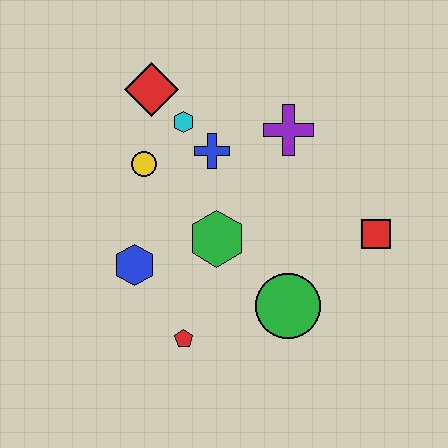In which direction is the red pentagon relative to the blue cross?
The red pentagon is below the blue cross.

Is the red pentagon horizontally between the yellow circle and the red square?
Yes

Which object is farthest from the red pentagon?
The red diamond is farthest from the red pentagon.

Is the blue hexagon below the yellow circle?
Yes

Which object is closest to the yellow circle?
The cyan hexagon is closest to the yellow circle.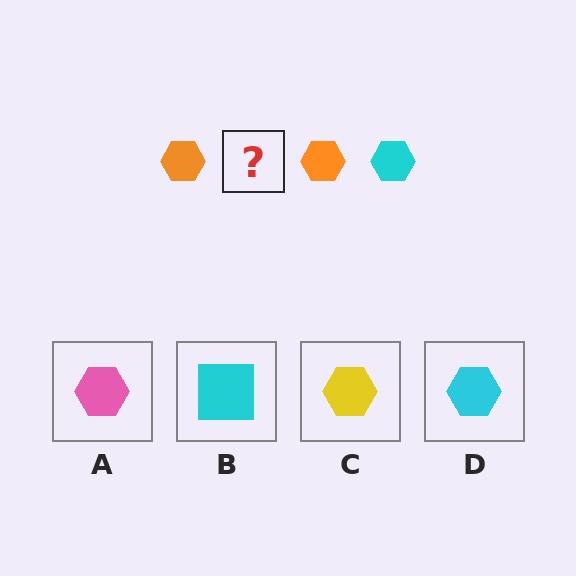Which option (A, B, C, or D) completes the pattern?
D.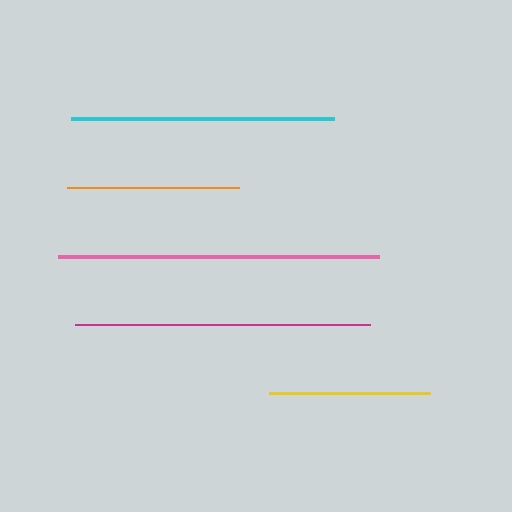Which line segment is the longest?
The pink line is the longest at approximately 320 pixels.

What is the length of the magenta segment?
The magenta segment is approximately 295 pixels long.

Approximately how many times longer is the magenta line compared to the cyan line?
The magenta line is approximately 1.1 times the length of the cyan line.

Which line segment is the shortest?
The yellow line is the shortest at approximately 161 pixels.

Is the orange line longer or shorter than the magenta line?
The magenta line is longer than the orange line.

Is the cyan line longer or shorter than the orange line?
The cyan line is longer than the orange line.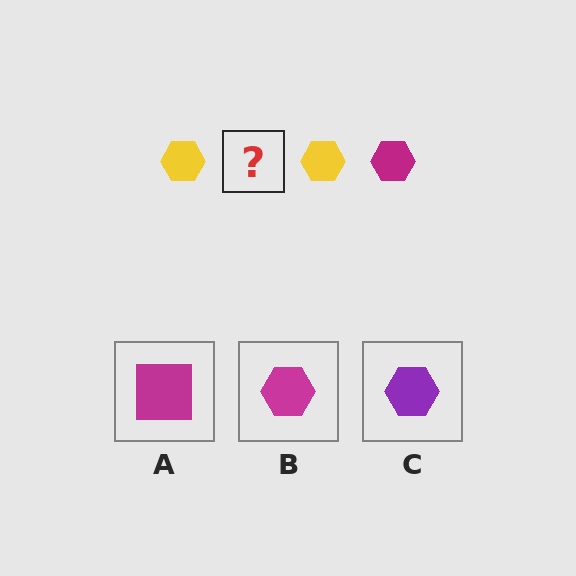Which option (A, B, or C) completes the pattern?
B.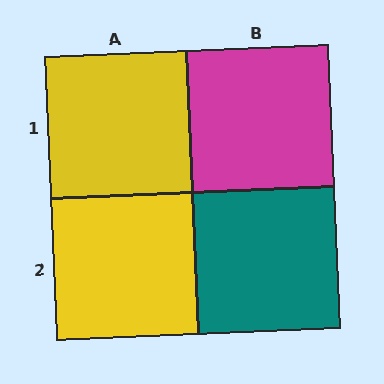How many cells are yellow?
2 cells are yellow.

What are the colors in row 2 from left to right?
Yellow, teal.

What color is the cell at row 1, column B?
Magenta.